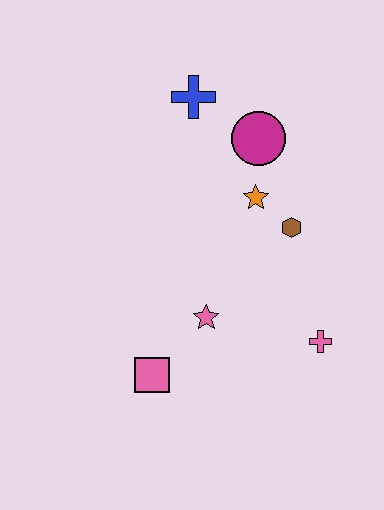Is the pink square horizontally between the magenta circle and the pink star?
No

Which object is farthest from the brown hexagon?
The pink square is farthest from the brown hexagon.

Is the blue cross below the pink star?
No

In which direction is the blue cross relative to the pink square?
The blue cross is above the pink square.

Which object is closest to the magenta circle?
The orange star is closest to the magenta circle.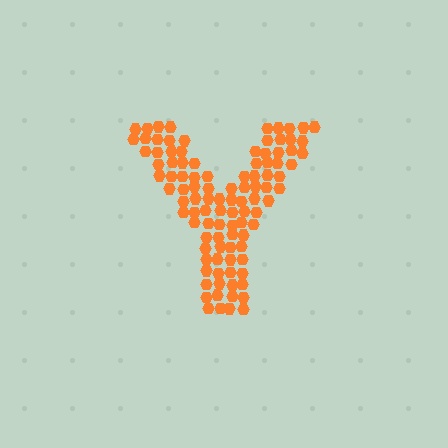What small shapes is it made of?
It is made of small hexagons.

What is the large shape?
The large shape is the letter Y.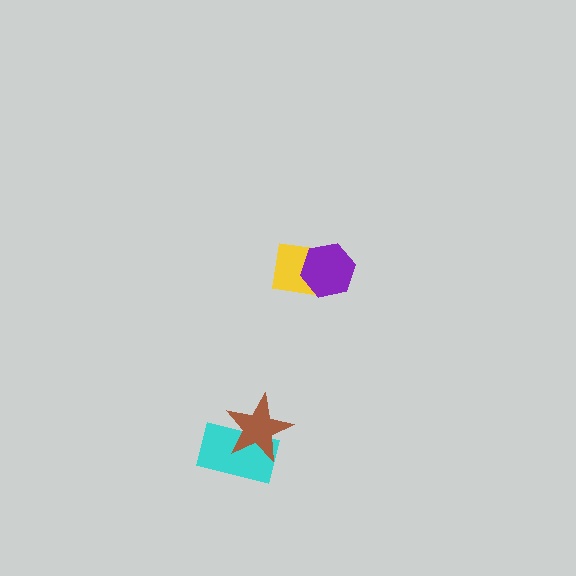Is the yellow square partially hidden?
Yes, it is partially covered by another shape.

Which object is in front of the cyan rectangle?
The brown star is in front of the cyan rectangle.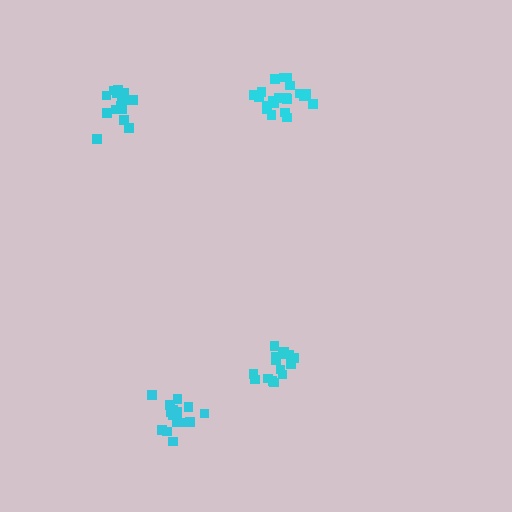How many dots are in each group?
Group 1: 16 dots, Group 2: 21 dots, Group 3: 15 dots, Group 4: 16 dots (68 total).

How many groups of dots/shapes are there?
There are 4 groups.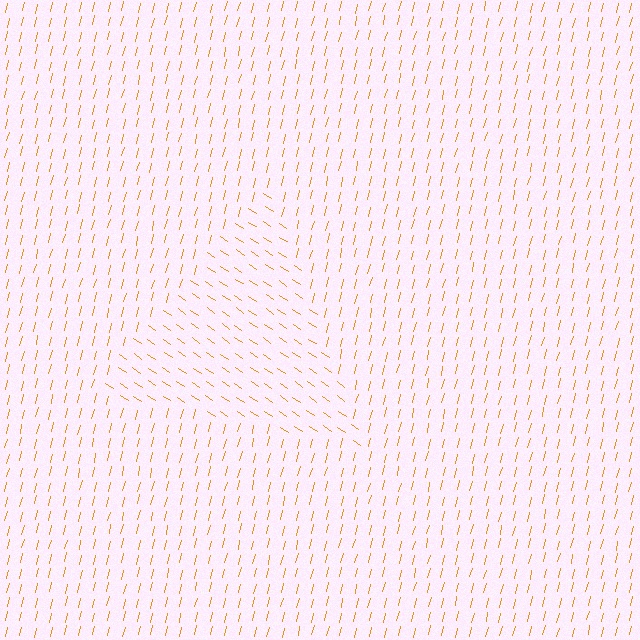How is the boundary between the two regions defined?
The boundary is defined purely by a change in line orientation (approximately 69 degrees difference). All lines are the same color and thickness.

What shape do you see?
I see a triangle.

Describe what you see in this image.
The image is filled with small orange line segments. A triangle region in the image has lines oriented differently from the surrounding lines, creating a visible texture boundary.